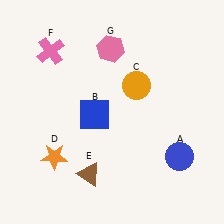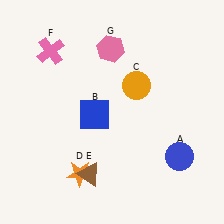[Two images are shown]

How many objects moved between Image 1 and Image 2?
1 object moved between the two images.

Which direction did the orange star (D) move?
The orange star (D) moved right.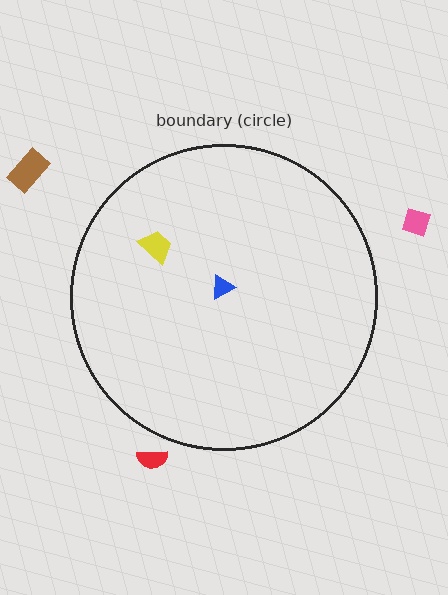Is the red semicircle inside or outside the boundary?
Outside.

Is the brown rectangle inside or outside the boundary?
Outside.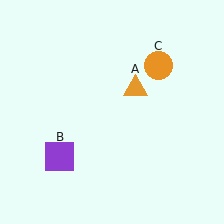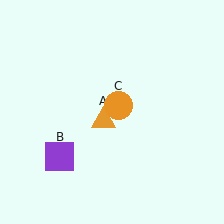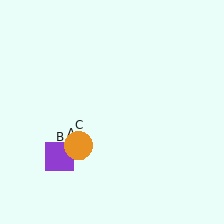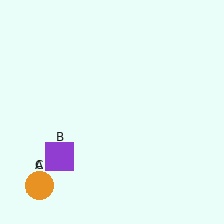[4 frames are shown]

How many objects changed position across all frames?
2 objects changed position: orange triangle (object A), orange circle (object C).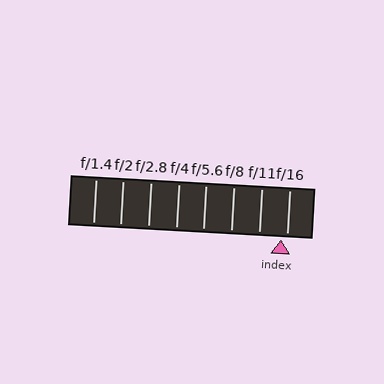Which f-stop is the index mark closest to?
The index mark is closest to f/16.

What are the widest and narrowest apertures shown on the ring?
The widest aperture shown is f/1.4 and the narrowest is f/16.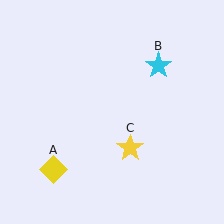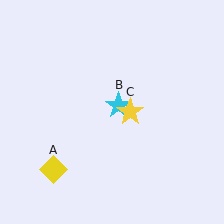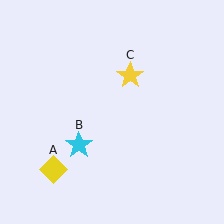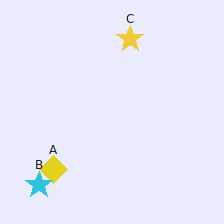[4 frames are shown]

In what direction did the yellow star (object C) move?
The yellow star (object C) moved up.